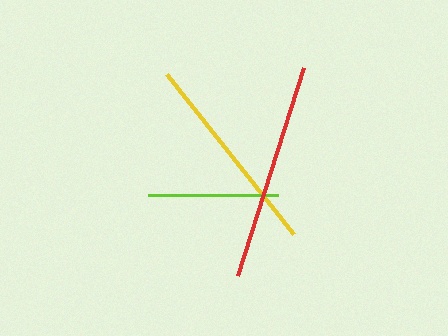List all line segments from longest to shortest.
From longest to shortest: red, yellow, lime.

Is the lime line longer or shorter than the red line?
The red line is longer than the lime line.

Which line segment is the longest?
The red line is the longest at approximately 218 pixels.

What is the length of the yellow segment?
The yellow segment is approximately 205 pixels long.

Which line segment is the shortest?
The lime line is the shortest at approximately 130 pixels.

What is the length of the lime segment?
The lime segment is approximately 130 pixels long.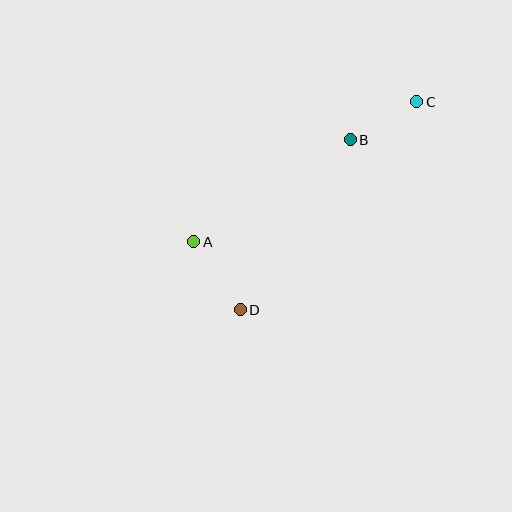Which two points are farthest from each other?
Points C and D are farthest from each other.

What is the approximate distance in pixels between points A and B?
The distance between A and B is approximately 187 pixels.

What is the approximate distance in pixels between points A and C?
The distance between A and C is approximately 263 pixels.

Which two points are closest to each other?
Points B and C are closest to each other.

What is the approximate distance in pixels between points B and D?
The distance between B and D is approximately 203 pixels.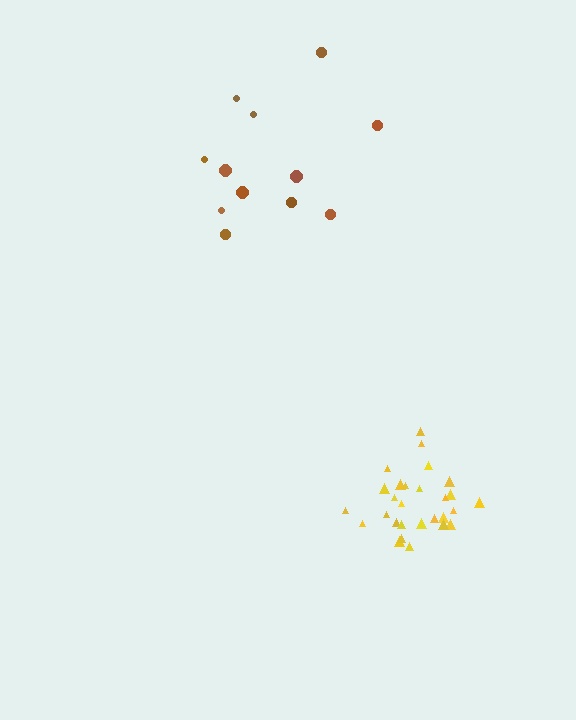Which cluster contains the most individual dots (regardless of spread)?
Yellow (28).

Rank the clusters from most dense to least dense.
yellow, brown.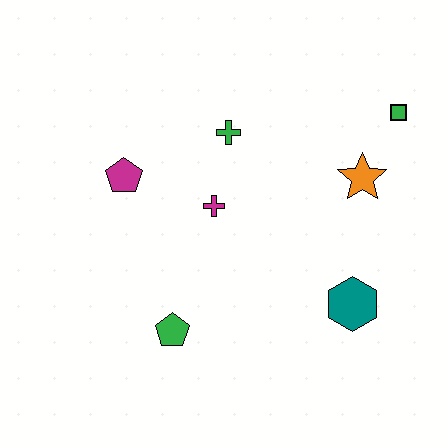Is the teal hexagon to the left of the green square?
Yes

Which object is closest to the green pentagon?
The magenta cross is closest to the green pentagon.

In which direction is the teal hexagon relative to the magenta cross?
The teal hexagon is to the right of the magenta cross.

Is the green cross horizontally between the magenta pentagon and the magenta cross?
No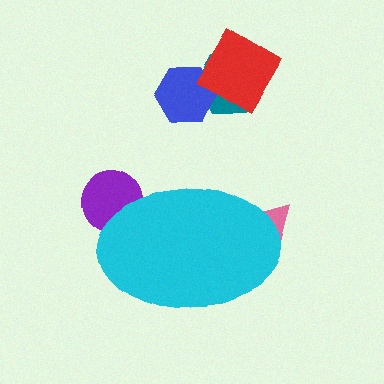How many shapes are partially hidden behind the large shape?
2 shapes are partially hidden.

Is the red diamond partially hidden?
No, the red diamond is fully visible.